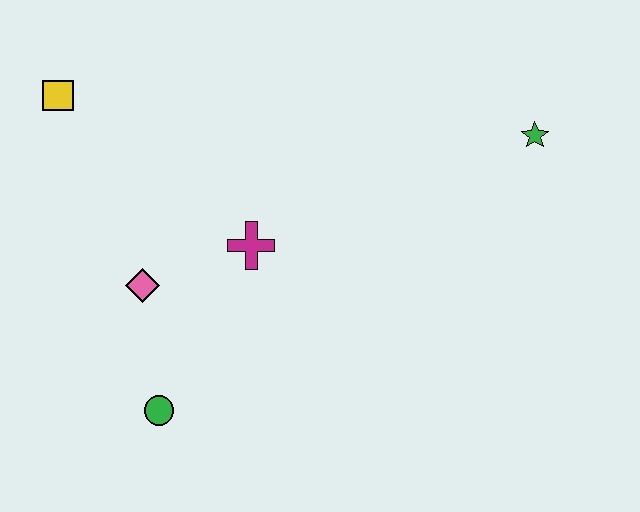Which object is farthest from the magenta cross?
The green star is farthest from the magenta cross.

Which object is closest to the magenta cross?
The pink diamond is closest to the magenta cross.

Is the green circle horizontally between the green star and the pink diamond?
Yes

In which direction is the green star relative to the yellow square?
The green star is to the right of the yellow square.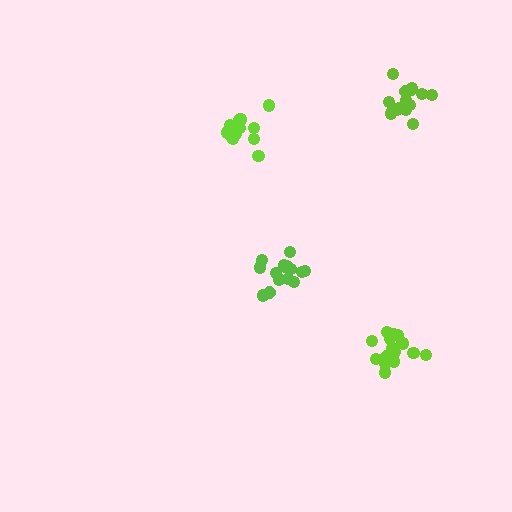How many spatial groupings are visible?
There are 4 spatial groupings.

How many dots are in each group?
Group 1: 13 dots, Group 2: 15 dots, Group 3: 16 dots, Group 4: 15 dots (59 total).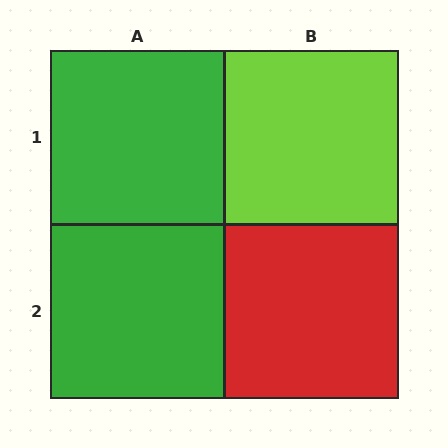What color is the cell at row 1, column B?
Lime.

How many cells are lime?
1 cell is lime.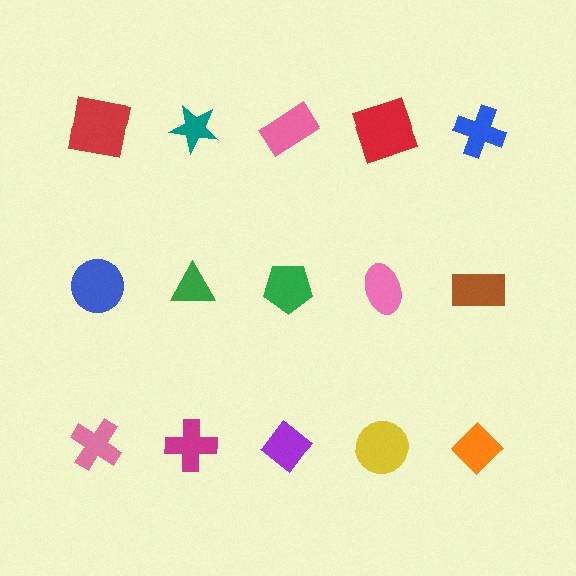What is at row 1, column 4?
A red square.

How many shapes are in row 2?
5 shapes.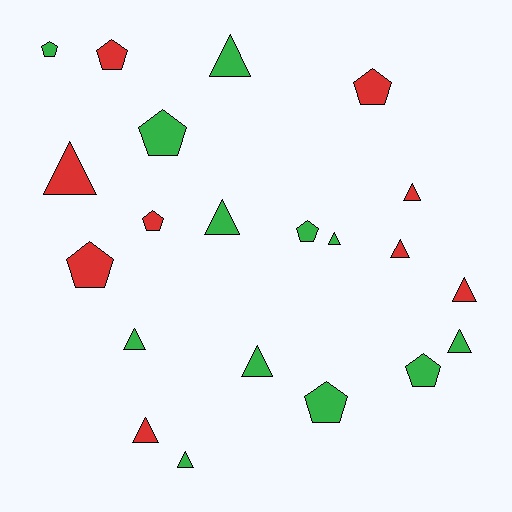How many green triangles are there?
There are 7 green triangles.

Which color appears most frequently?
Green, with 12 objects.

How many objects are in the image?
There are 21 objects.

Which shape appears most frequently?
Triangle, with 12 objects.